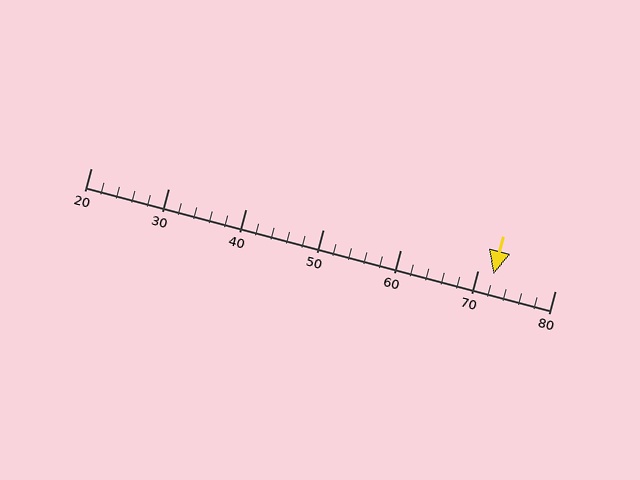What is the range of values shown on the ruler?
The ruler shows values from 20 to 80.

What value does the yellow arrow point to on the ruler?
The yellow arrow points to approximately 72.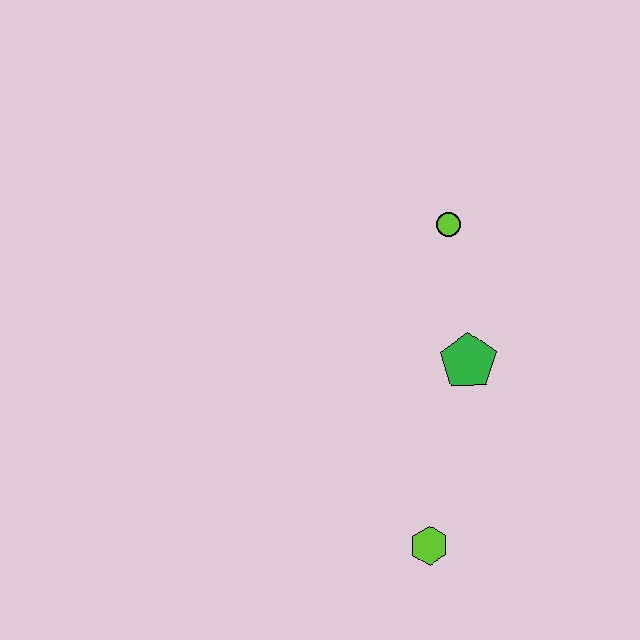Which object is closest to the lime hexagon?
The green pentagon is closest to the lime hexagon.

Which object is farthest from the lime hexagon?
The lime circle is farthest from the lime hexagon.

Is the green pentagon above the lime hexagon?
Yes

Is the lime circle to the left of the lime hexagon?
No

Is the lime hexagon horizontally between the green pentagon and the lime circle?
No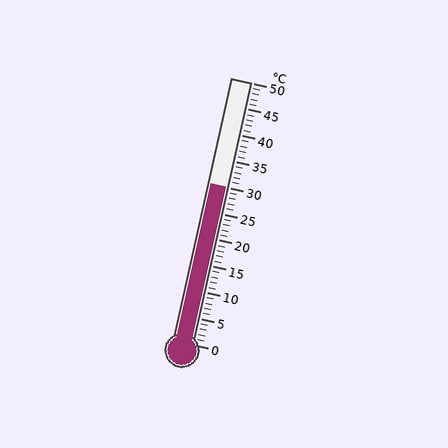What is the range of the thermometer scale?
The thermometer scale ranges from 0°C to 50°C.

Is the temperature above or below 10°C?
The temperature is above 10°C.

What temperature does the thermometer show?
The thermometer shows approximately 30°C.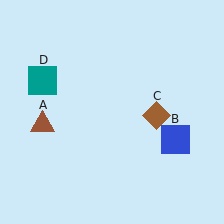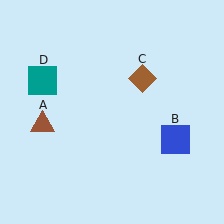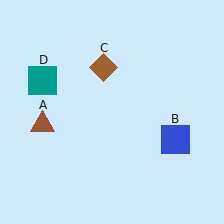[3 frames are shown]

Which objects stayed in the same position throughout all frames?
Brown triangle (object A) and blue square (object B) and teal square (object D) remained stationary.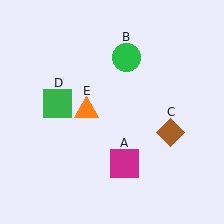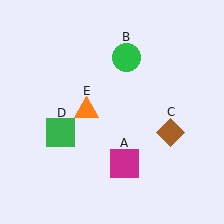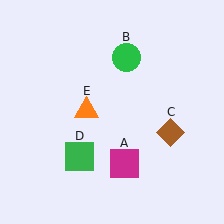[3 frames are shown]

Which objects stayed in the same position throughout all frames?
Magenta square (object A) and green circle (object B) and brown diamond (object C) and orange triangle (object E) remained stationary.